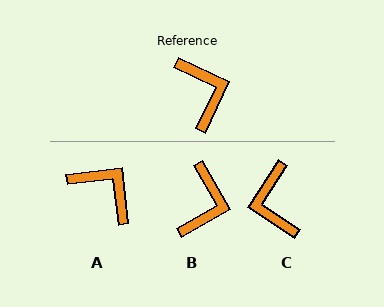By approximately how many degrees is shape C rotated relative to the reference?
Approximately 172 degrees counter-clockwise.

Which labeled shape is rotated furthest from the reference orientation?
C, about 172 degrees away.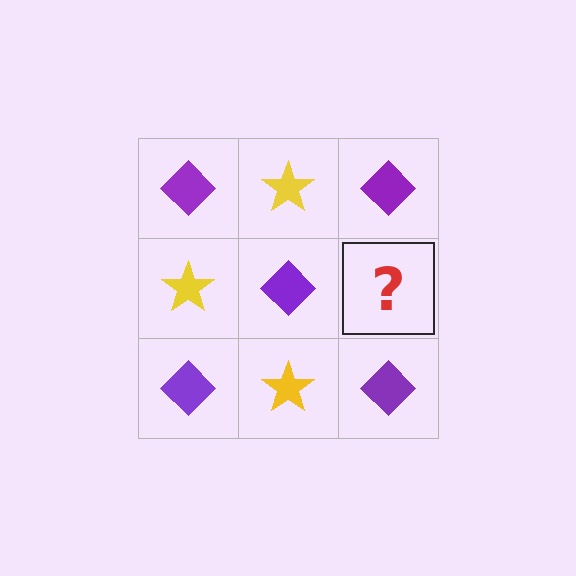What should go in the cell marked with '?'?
The missing cell should contain a yellow star.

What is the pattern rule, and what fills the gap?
The rule is that it alternates purple diamond and yellow star in a checkerboard pattern. The gap should be filled with a yellow star.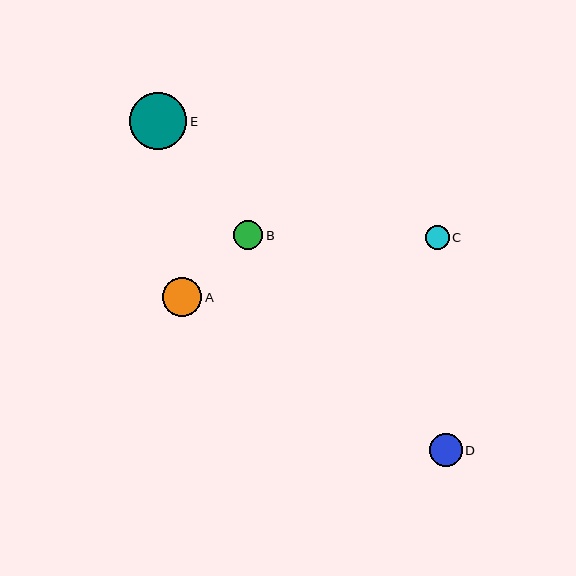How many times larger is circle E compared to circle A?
Circle E is approximately 1.5 times the size of circle A.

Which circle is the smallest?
Circle C is the smallest with a size of approximately 24 pixels.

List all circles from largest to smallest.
From largest to smallest: E, A, D, B, C.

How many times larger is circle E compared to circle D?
Circle E is approximately 1.7 times the size of circle D.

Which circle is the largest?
Circle E is the largest with a size of approximately 57 pixels.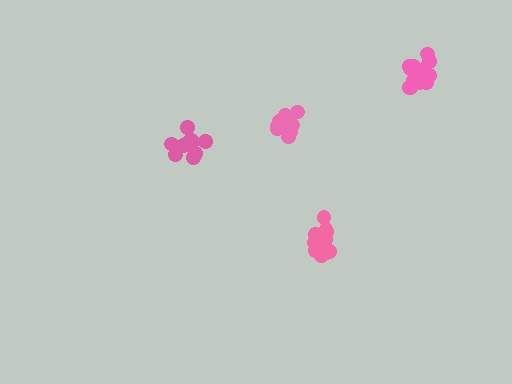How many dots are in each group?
Group 1: 17 dots, Group 2: 13 dots, Group 3: 17 dots, Group 4: 11 dots (58 total).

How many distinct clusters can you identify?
There are 4 distinct clusters.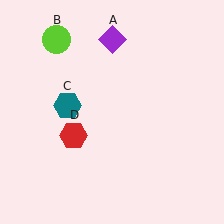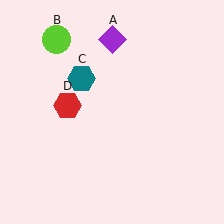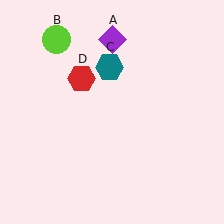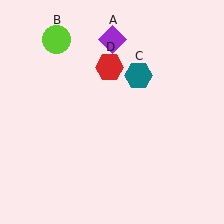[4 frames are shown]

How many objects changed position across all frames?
2 objects changed position: teal hexagon (object C), red hexagon (object D).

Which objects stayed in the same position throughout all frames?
Purple diamond (object A) and lime circle (object B) remained stationary.